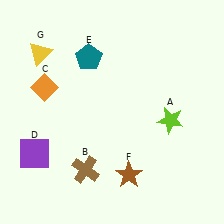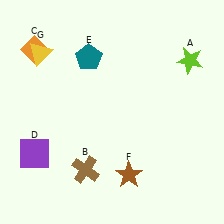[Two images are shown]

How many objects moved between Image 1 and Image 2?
2 objects moved between the two images.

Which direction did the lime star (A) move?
The lime star (A) moved up.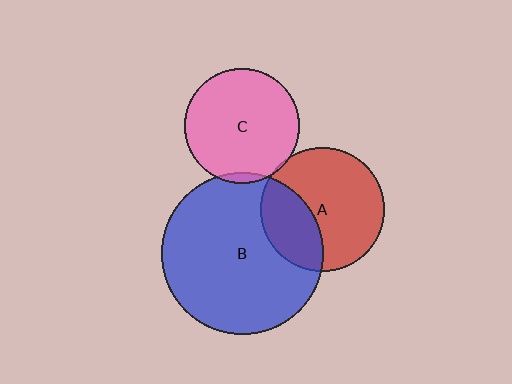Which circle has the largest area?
Circle B (blue).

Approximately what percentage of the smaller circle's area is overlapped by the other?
Approximately 5%.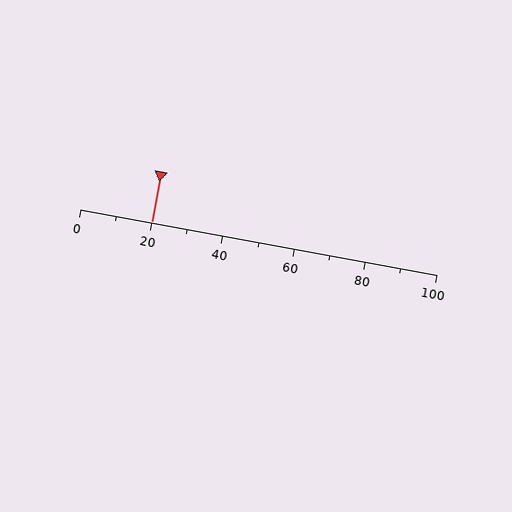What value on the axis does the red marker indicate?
The marker indicates approximately 20.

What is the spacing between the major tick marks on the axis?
The major ticks are spaced 20 apart.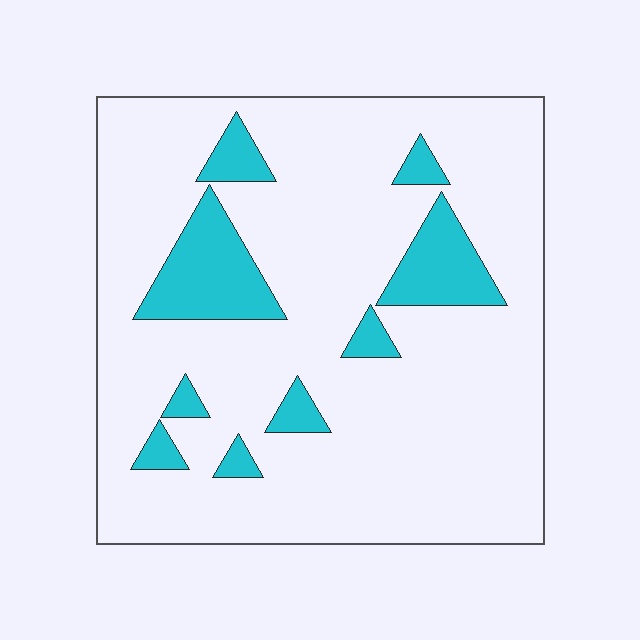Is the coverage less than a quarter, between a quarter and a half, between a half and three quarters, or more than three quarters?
Less than a quarter.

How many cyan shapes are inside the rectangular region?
9.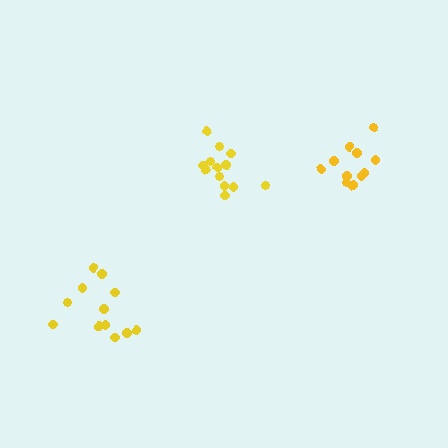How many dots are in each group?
Group 1: 12 dots, Group 2: 13 dots, Group 3: 11 dots (36 total).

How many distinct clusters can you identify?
There are 3 distinct clusters.